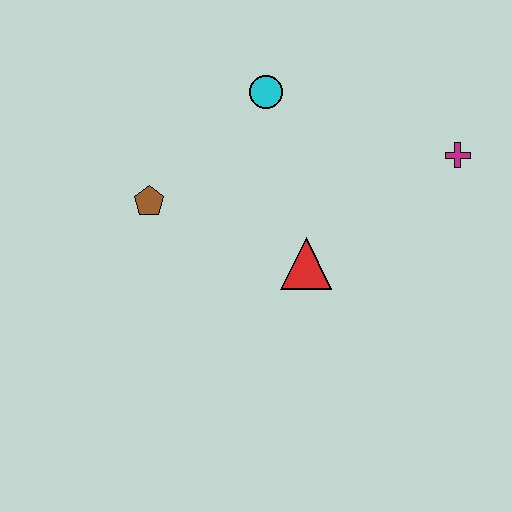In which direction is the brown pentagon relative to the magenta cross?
The brown pentagon is to the left of the magenta cross.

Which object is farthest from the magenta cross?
The brown pentagon is farthest from the magenta cross.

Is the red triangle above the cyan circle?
No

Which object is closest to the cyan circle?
The brown pentagon is closest to the cyan circle.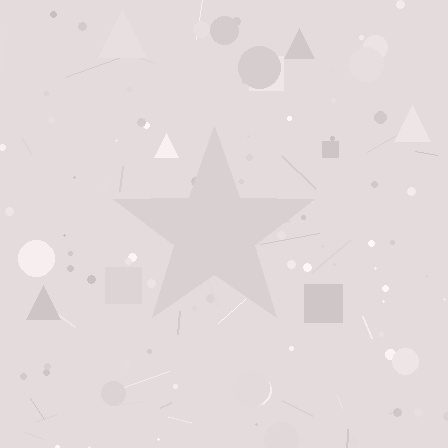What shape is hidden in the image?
A star is hidden in the image.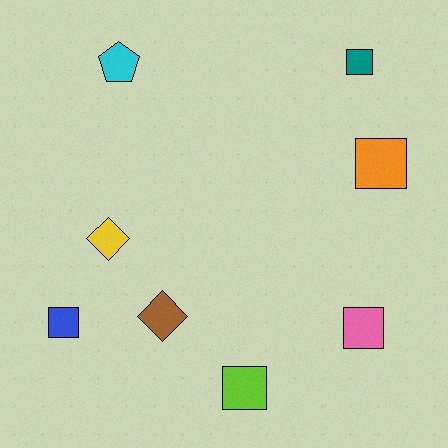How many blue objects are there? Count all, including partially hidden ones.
There is 1 blue object.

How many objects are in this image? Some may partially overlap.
There are 8 objects.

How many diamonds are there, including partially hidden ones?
There are 2 diamonds.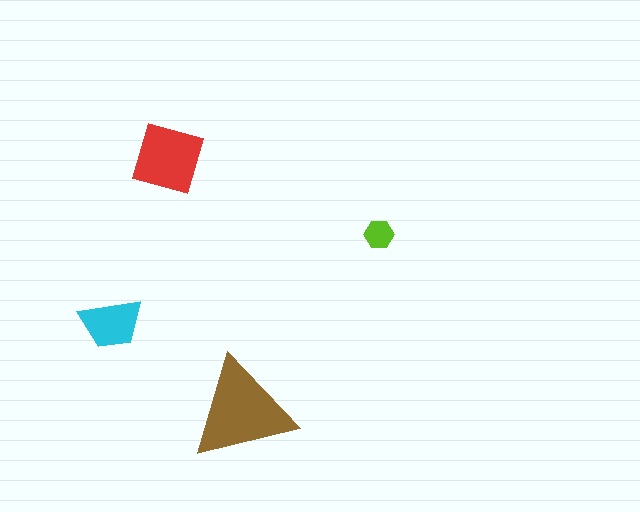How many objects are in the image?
There are 4 objects in the image.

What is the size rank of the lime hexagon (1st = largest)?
4th.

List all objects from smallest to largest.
The lime hexagon, the cyan trapezoid, the red diamond, the brown triangle.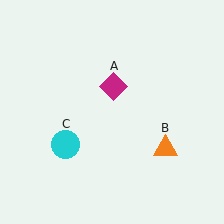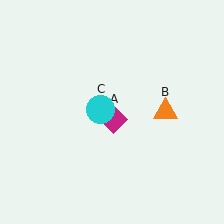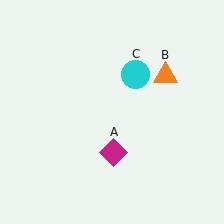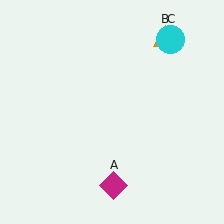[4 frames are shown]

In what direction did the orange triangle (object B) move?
The orange triangle (object B) moved up.